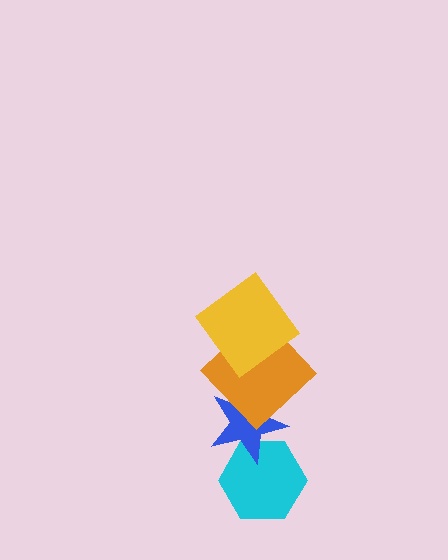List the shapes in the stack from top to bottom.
From top to bottom: the yellow diamond, the orange diamond, the blue star, the cyan hexagon.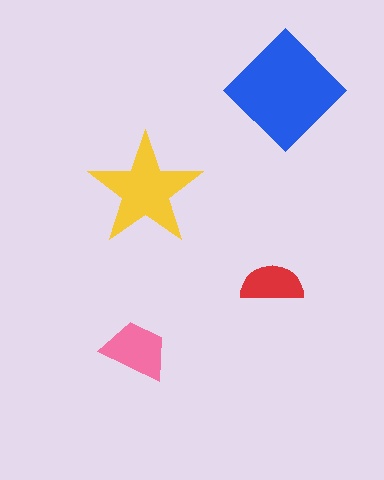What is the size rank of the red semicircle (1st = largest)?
4th.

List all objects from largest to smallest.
The blue diamond, the yellow star, the pink trapezoid, the red semicircle.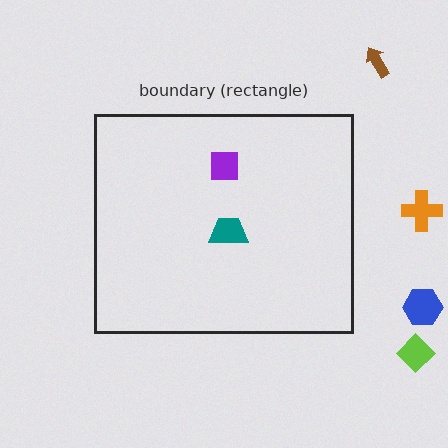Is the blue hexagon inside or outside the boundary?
Outside.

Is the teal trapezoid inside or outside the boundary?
Inside.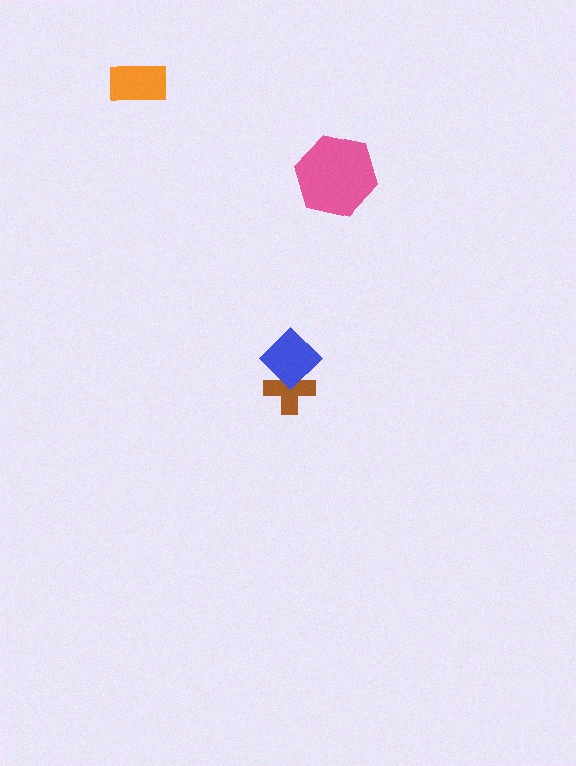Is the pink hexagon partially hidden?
No, no other shape covers it.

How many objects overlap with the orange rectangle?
0 objects overlap with the orange rectangle.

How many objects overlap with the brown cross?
1 object overlaps with the brown cross.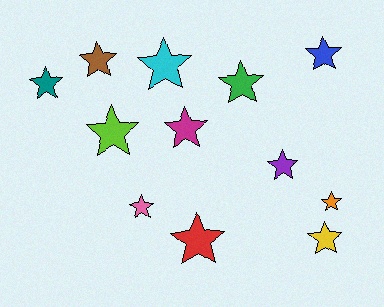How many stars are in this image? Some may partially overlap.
There are 12 stars.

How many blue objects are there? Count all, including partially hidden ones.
There is 1 blue object.